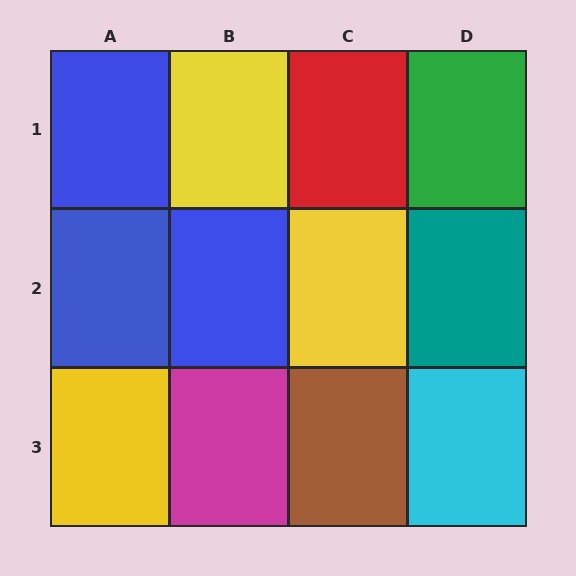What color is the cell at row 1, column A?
Blue.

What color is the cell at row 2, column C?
Yellow.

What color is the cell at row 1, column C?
Red.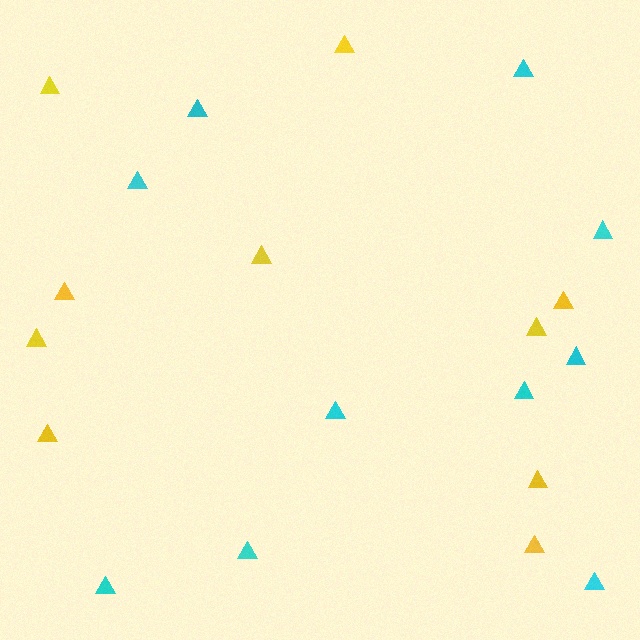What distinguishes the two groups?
There are 2 groups: one group of cyan triangles (10) and one group of yellow triangles (10).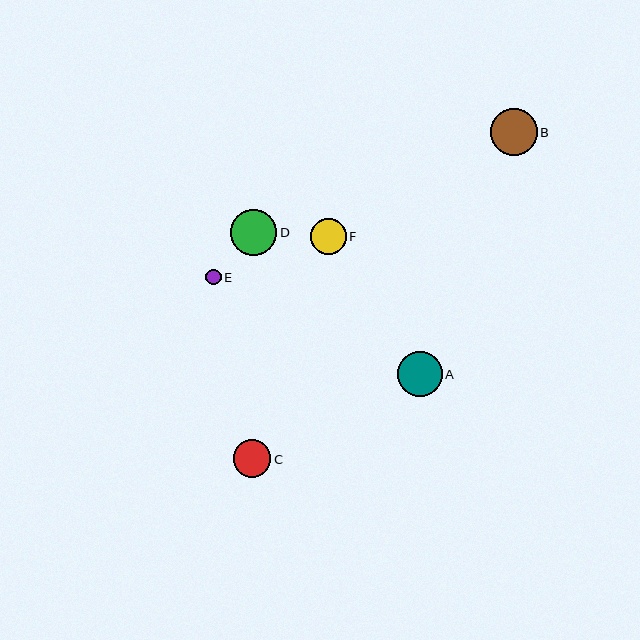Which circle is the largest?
Circle D is the largest with a size of approximately 46 pixels.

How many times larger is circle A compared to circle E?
Circle A is approximately 2.9 times the size of circle E.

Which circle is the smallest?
Circle E is the smallest with a size of approximately 16 pixels.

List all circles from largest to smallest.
From largest to smallest: D, B, A, C, F, E.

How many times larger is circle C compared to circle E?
Circle C is approximately 2.4 times the size of circle E.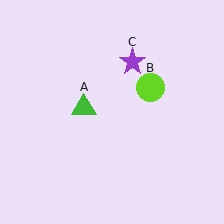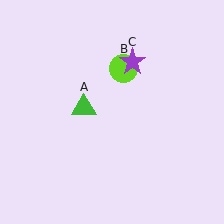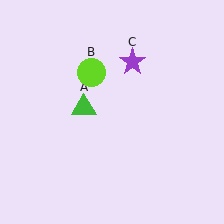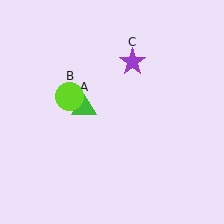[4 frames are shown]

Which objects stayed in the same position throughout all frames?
Green triangle (object A) and purple star (object C) remained stationary.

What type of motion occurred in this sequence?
The lime circle (object B) rotated counterclockwise around the center of the scene.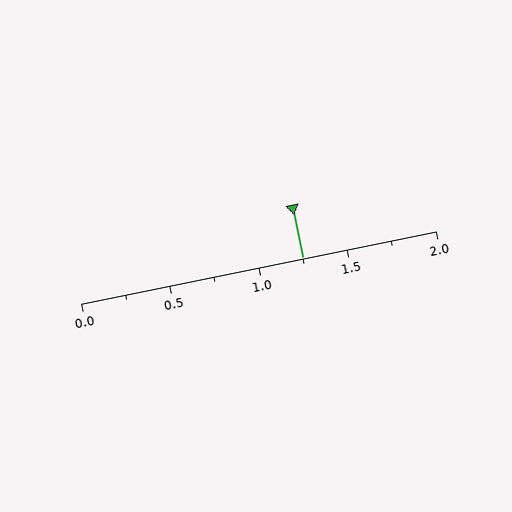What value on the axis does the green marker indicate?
The marker indicates approximately 1.25.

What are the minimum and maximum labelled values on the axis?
The axis runs from 0.0 to 2.0.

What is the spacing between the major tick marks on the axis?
The major ticks are spaced 0.5 apart.